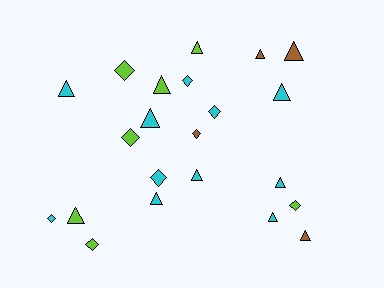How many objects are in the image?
There are 22 objects.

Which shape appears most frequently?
Triangle, with 13 objects.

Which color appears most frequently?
Cyan, with 11 objects.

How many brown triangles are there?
There are 3 brown triangles.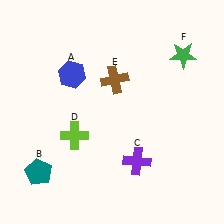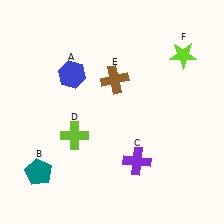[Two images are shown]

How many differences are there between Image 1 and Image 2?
There is 1 difference between the two images.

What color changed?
The star (F) changed from green in Image 1 to lime in Image 2.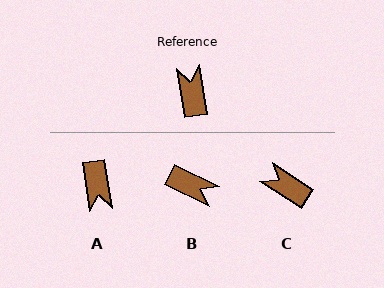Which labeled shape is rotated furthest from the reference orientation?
A, about 179 degrees away.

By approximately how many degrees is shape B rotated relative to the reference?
Approximately 125 degrees clockwise.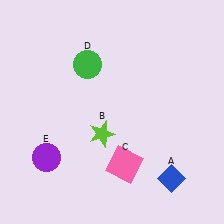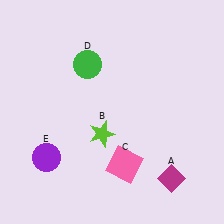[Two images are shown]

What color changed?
The diamond (A) changed from blue in Image 1 to magenta in Image 2.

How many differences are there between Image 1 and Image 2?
There is 1 difference between the two images.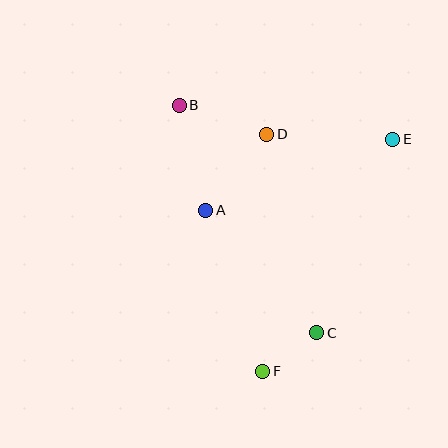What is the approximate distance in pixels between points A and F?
The distance between A and F is approximately 171 pixels.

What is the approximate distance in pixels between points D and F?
The distance between D and F is approximately 237 pixels.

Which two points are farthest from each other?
Points B and F are farthest from each other.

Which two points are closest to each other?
Points C and F are closest to each other.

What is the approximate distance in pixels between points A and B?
The distance between A and B is approximately 109 pixels.